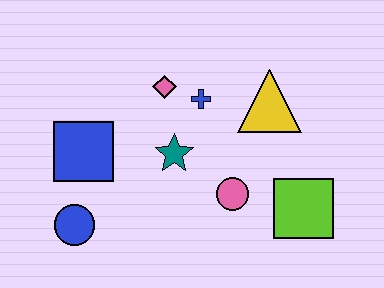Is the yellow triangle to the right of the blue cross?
Yes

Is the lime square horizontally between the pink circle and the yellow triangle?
No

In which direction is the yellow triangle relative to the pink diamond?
The yellow triangle is to the right of the pink diamond.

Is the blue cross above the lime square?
Yes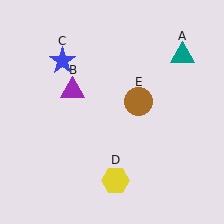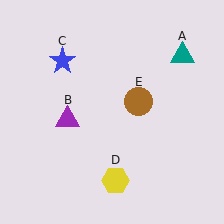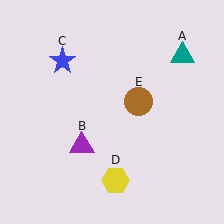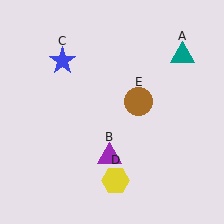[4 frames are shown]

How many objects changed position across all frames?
1 object changed position: purple triangle (object B).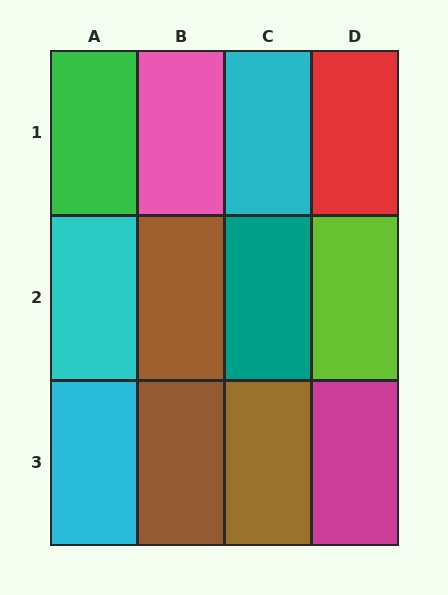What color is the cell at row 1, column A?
Green.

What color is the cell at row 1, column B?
Pink.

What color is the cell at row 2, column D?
Lime.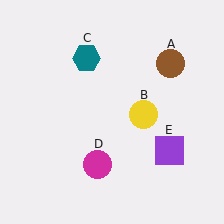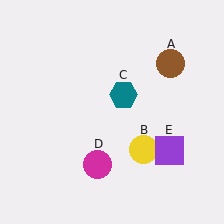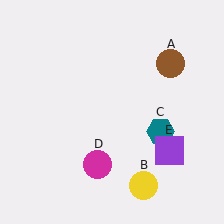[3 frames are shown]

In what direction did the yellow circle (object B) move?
The yellow circle (object B) moved down.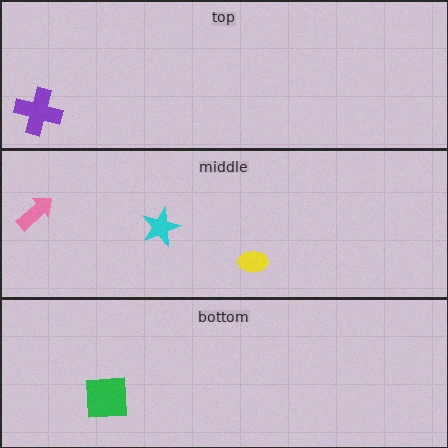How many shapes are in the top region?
1.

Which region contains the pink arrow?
The middle region.